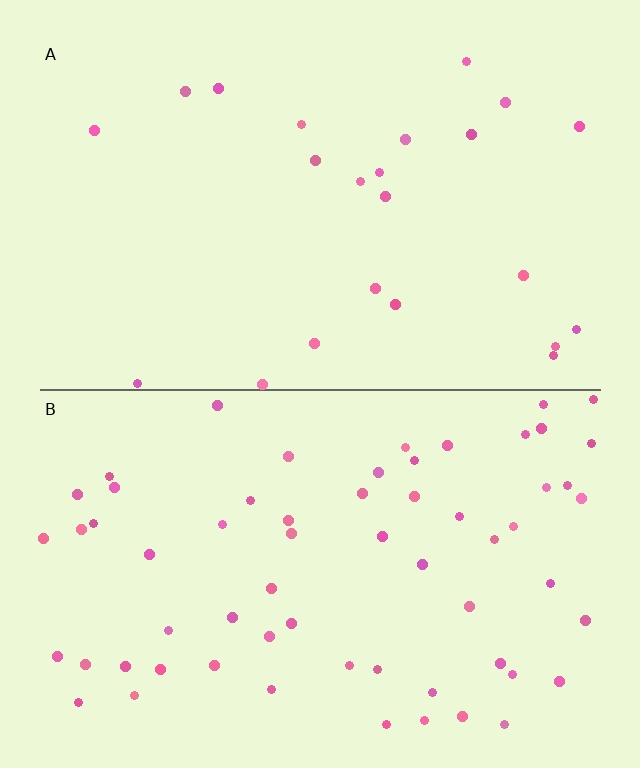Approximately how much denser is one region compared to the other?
Approximately 2.7× — region B over region A.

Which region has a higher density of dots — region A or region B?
B (the bottom).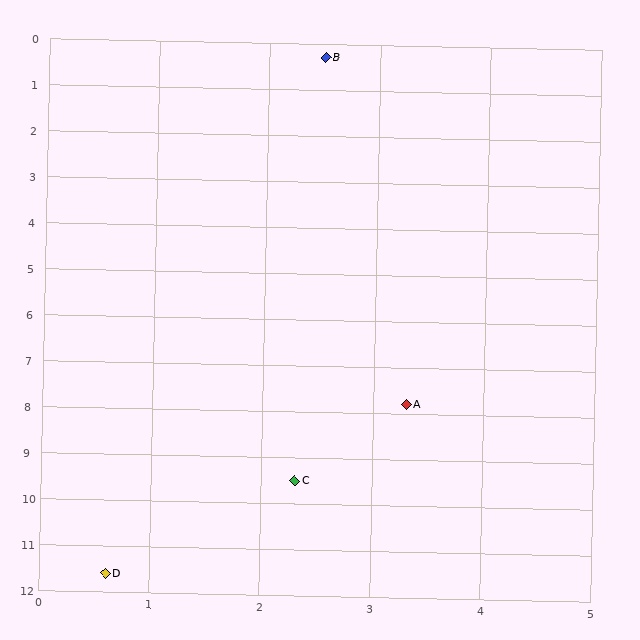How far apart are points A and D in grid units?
Points A and D are about 4.7 grid units apart.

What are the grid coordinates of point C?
Point C is at approximately (2.3, 9.5).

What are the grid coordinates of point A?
Point A is at approximately (3.3, 7.8).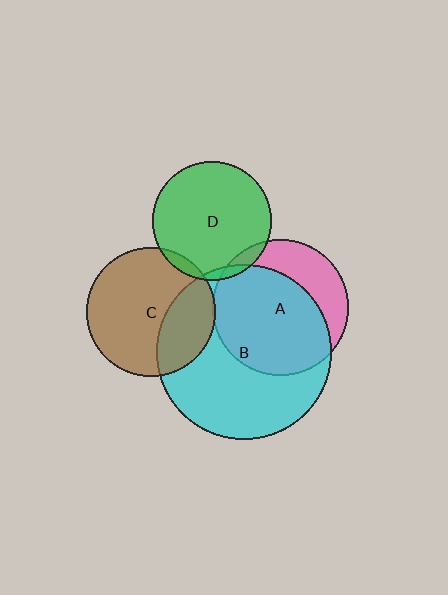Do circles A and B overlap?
Yes.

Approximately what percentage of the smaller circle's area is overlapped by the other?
Approximately 70%.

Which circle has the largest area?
Circle B (cyan).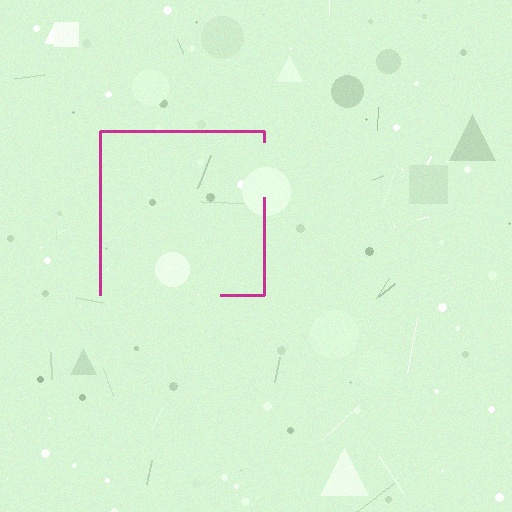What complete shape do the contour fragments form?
The contour fragments form a square.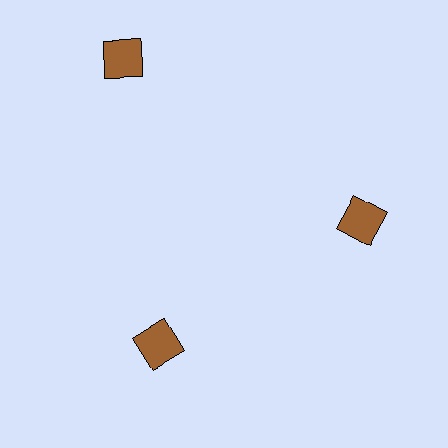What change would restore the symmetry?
The symmetry would be restored by moving it inward, back onto the ring so that all 3 squares sit at equal angles and equal distance from the center.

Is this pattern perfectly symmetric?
No. The 3 brown squares are arranged in a ring, but one element near the 11 o'clock position is pushed outward from the center, breaking the 3-fold rotational symmetry.